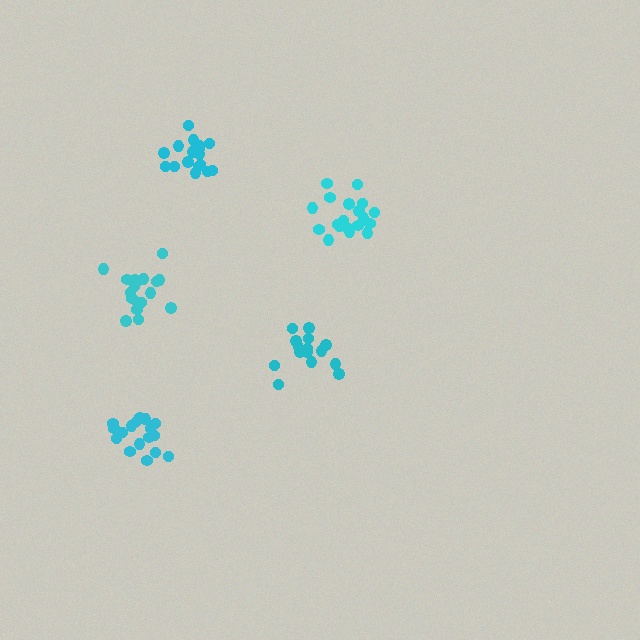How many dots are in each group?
Group 1: 17 dots, Group 2: 19 dots, Group 3: 20 dots, Group 4: 15 dots, Group 5: 18 dots (89 total).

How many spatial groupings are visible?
There are 5 spatial groupings.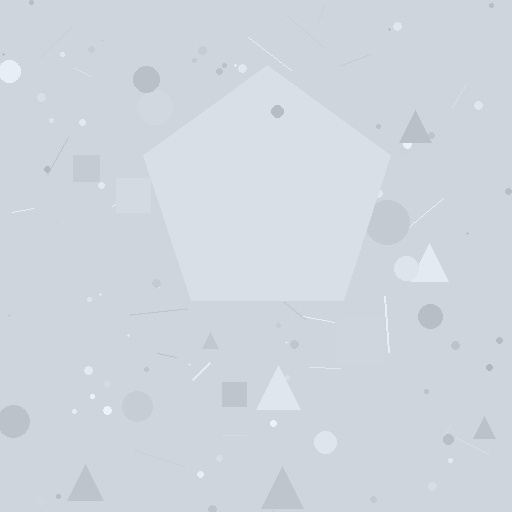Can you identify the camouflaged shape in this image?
The camouflaged shape is a pentagon.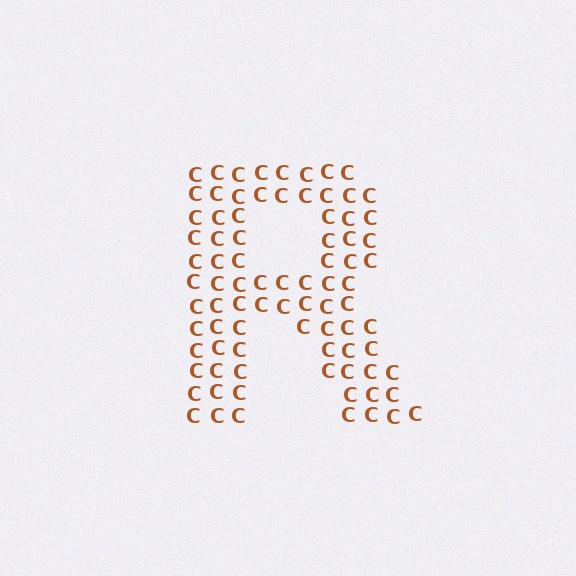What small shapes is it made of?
It is made of small letter C's.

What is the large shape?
The large shape is the letter R.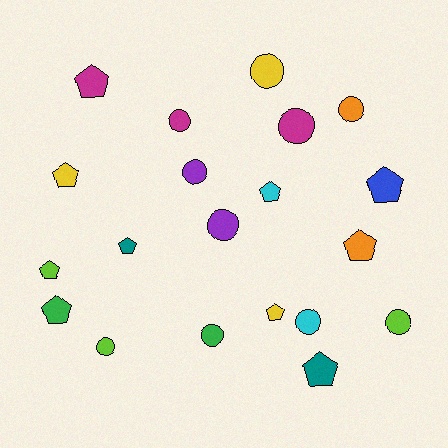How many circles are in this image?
There are 10 circles.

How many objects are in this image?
There are 20 objects.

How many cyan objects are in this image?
There are 2 cyan objects.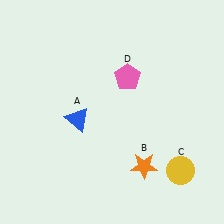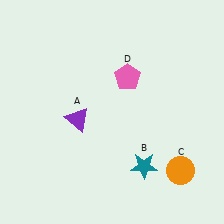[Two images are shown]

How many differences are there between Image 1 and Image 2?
There are 3 differences between the two images.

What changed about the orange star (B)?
In Image 1, B is orange. In Image 2, it changed to teal.